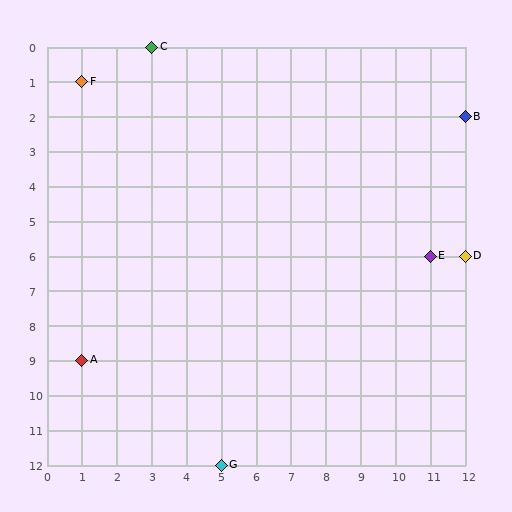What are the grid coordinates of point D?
Point D is at grid coordinates (12, 6).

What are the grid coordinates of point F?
Point F is at grid coordinates (1, 1).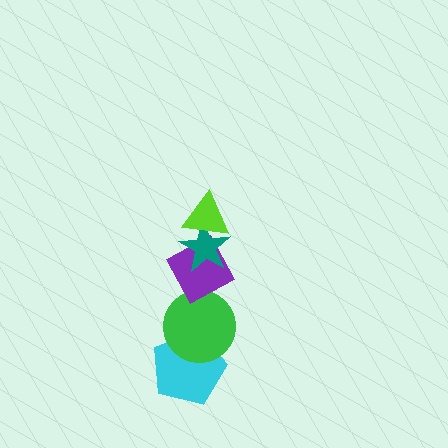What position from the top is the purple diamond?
The purple diamond is 3rd from the top.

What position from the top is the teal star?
The teal star is 2nd from the top.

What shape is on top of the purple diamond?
The teal star is on top of the purple diamond.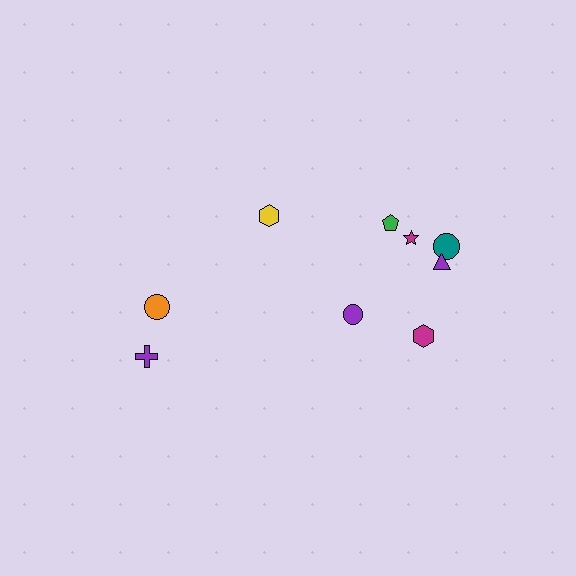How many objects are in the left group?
There are 3 objects.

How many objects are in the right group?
There are 6 objects.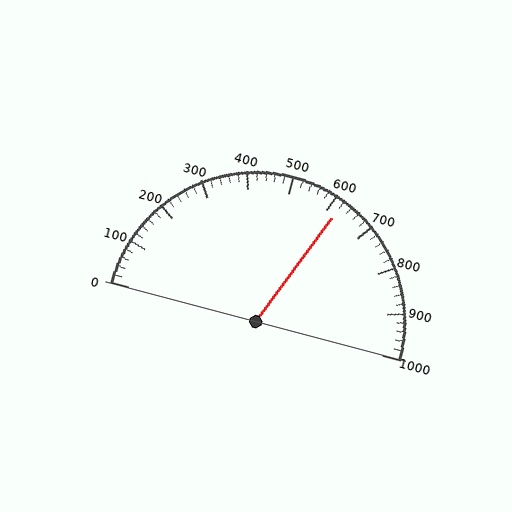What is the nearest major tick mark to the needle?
The nearest major tick mark is 600.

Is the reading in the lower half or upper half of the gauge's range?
The reading is in the upper half of the range (0 to 1000).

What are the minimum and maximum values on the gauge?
The gauge ranges from 0 to 1000.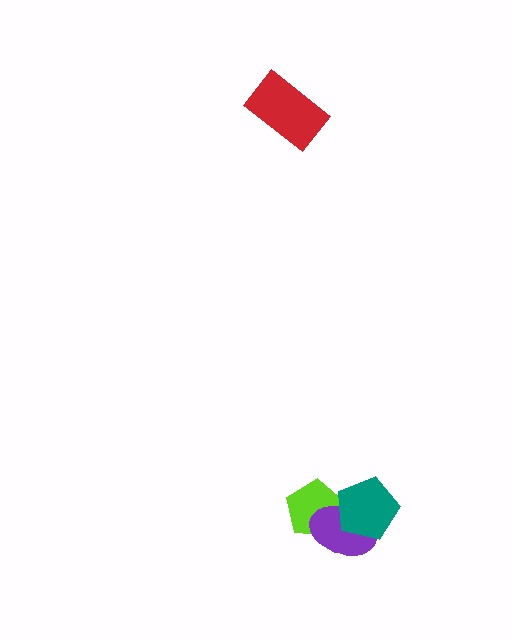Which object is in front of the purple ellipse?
The teal pentagon is in front of the purple ellipse.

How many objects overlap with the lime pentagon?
2 objects overlap with the lime pentagon.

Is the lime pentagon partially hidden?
Yes, it is partially covered by another shape.